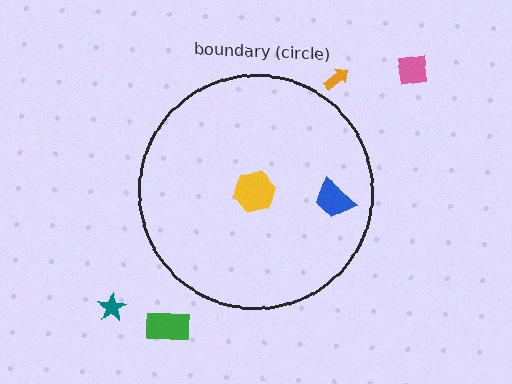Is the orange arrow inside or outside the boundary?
Outside.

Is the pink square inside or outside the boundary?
Outside.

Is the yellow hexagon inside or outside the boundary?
Inside.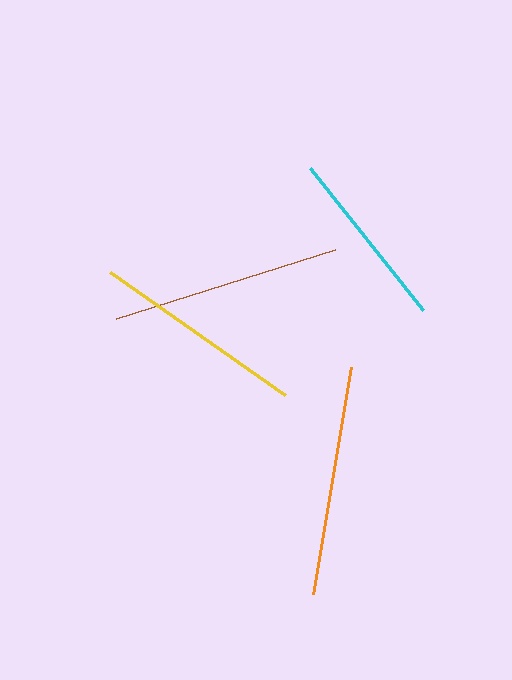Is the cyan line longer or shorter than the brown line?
The brown line is longer than the cyan line.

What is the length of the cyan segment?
The cyan segment is approximately 181 pixels long.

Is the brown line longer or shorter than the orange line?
The orange line is longer than the brown line.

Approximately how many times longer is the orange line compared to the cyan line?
The orange line is approximately 1.3 times the length of the cyan line.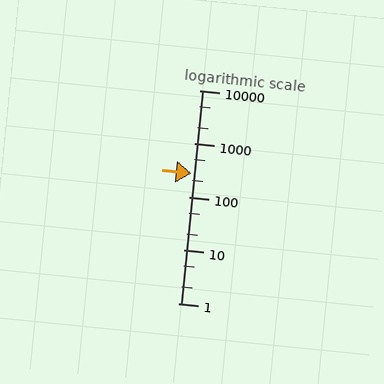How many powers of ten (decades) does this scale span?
The scale spans 4 decades, from 1 to 10000.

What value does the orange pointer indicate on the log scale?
The pointer indicates approximately 270.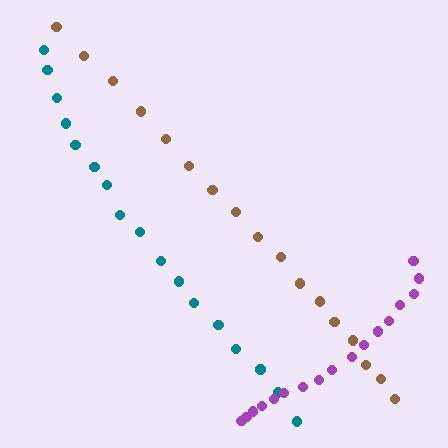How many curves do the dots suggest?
There are 3 distinct paths.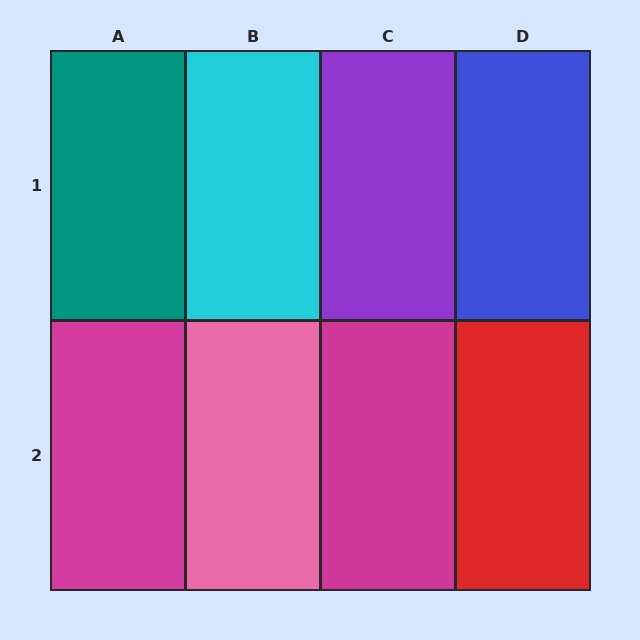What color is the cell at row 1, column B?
Cyan.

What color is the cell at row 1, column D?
Blue.